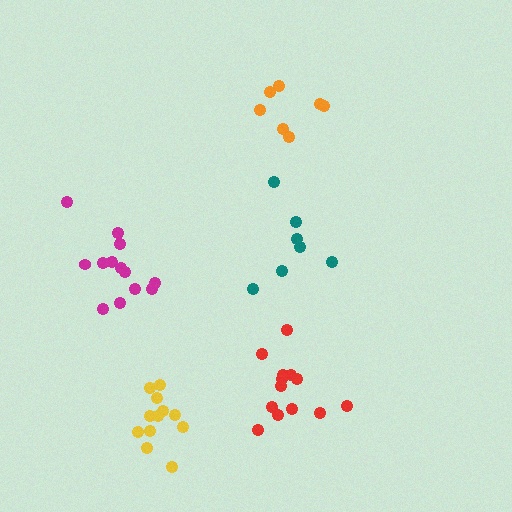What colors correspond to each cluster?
The clusters are colored: teal, magenta, red, yellow, orange.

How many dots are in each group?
Group 1: 7 dots, Group 2: 13 dots, Group 3: 13 dots, Group 4: 12 dots, Group 5: 7 dots (52 total).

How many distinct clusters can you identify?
There are 5 distinct clusters.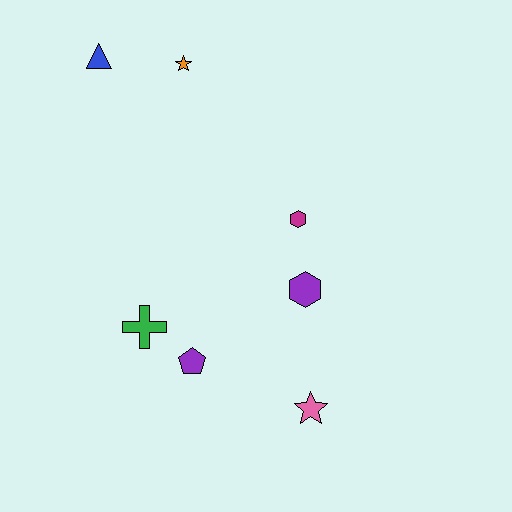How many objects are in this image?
There are 7 objects.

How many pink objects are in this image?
There is 1 pink object.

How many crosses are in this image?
There is 1 cross.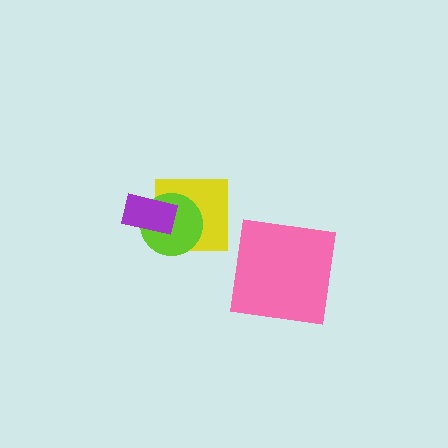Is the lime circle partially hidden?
Yes, it is partially covered by another shape.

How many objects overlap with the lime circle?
2 objects overlap with the lime circle.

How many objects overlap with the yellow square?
2 objects overlap with the yellow square.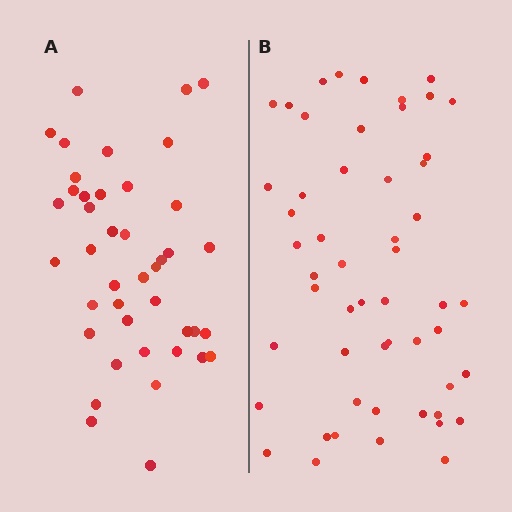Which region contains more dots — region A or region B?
Region B (the right region) has more dots.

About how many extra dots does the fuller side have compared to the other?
Region B has roughly 12 or so more dots than region A.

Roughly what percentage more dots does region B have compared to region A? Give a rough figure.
About 25% more.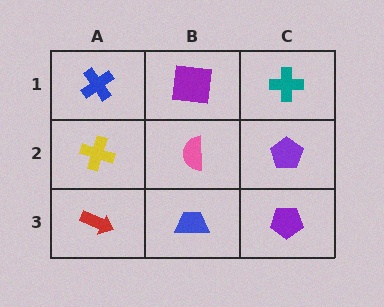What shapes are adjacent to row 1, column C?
A purple pentagon (row 2, column C), a purple square (row 1, column B).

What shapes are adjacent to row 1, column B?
A pink semicircle (row 2, column B), a blue cross (row 1, column A), a teal cross (row 1, column C).